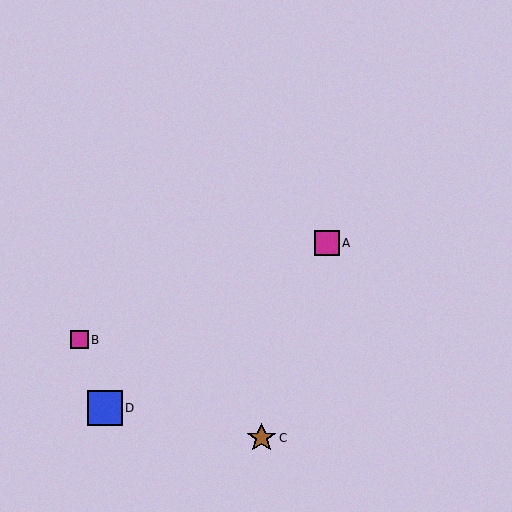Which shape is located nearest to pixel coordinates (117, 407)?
The blue square (labeled D) at (105, 408) is nearest to that location.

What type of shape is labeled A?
Shape A is a magenta square.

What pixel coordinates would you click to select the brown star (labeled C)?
Click at (262, 438) to select the brown star C.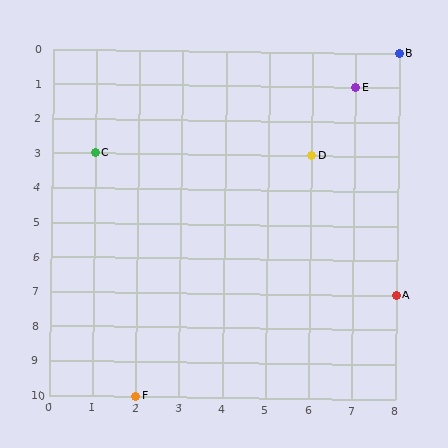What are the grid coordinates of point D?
Point D is at grid coordinates (6, 3).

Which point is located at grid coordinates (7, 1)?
Point E is at (7, 1).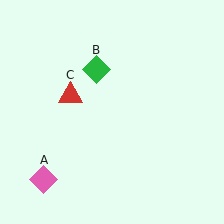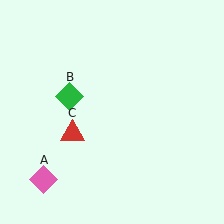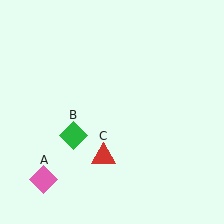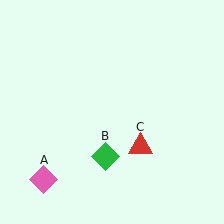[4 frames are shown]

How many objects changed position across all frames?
2 objects changed position: green diamond (object B), red triangle (object C).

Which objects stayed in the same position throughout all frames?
Pink diamond (object A) remained stationary.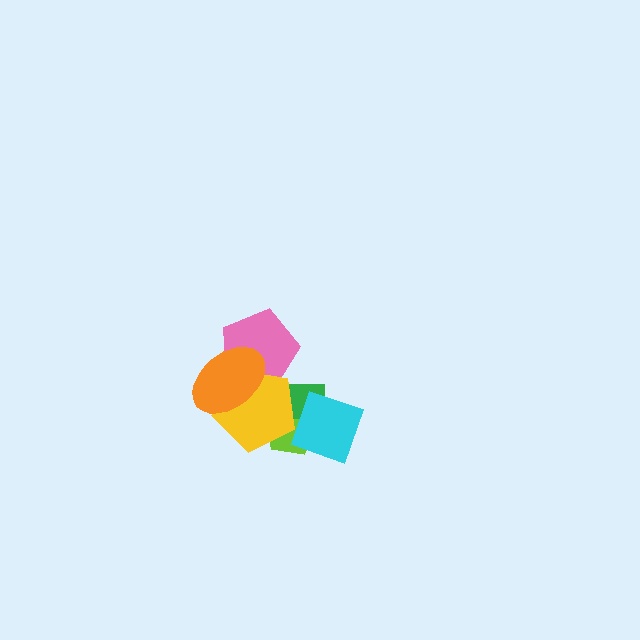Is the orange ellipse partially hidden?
No, no other shape covers it.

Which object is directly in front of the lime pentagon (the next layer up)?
The green rectangle is directly in front of the lime pentagon.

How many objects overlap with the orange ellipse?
2 objects overlap with the orange ellipse.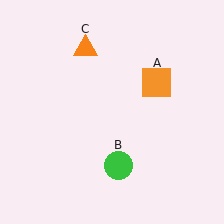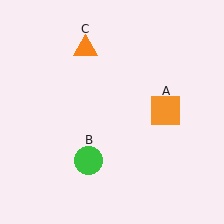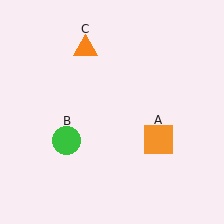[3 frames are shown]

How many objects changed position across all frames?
2 objects changed position: orange square (object A), green circle (object B).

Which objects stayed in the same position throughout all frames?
Orange triangle (object C) remained stationary.